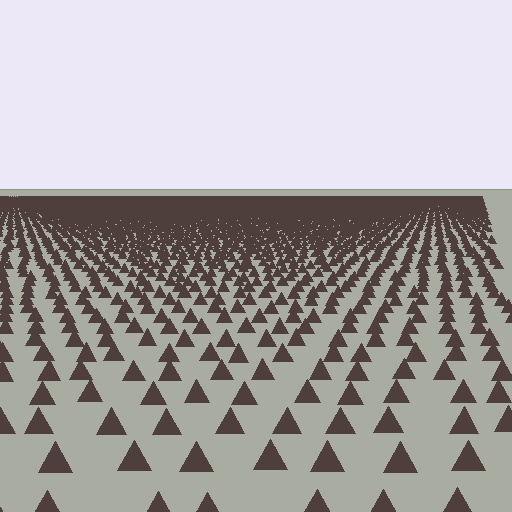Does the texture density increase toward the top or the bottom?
Density increases toward the top.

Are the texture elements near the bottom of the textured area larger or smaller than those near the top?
Larger. Near the bottom, elements are closer to the viewer and appear at a bigger on-screen size.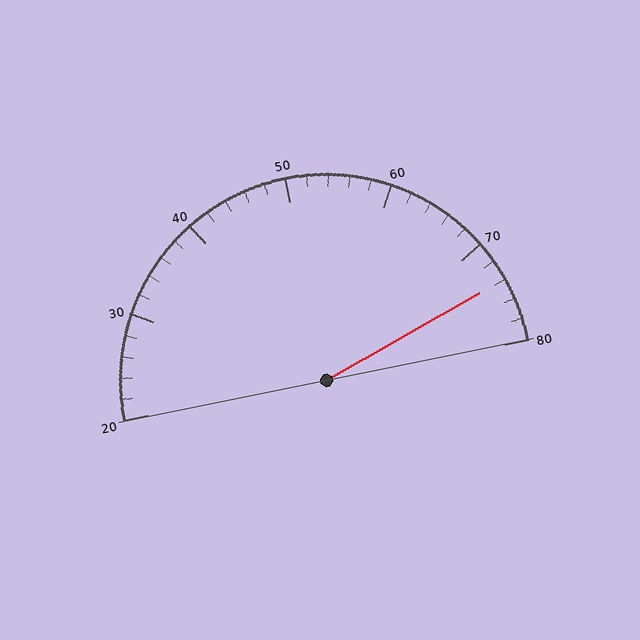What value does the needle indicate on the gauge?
The needle indicates approximately 74.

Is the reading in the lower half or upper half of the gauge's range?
The reading is in the upper half of the range (20 to 80).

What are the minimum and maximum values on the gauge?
The gauge ranges from 20 to 80.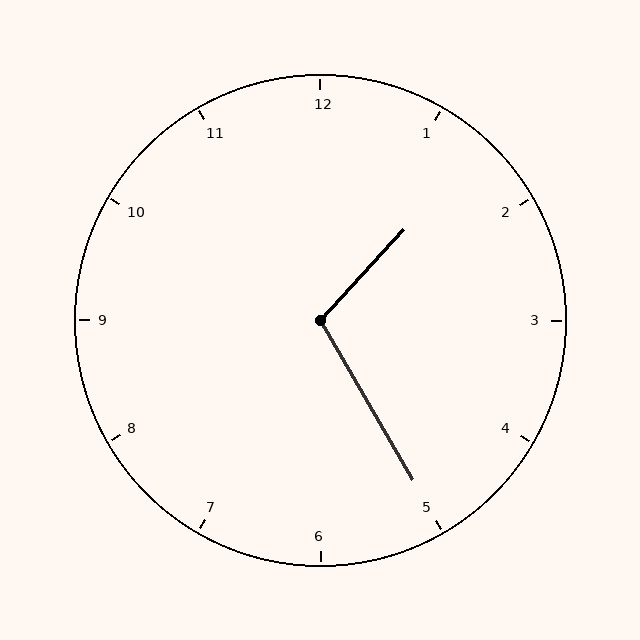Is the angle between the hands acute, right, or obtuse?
It is obtuse.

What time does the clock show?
1:25.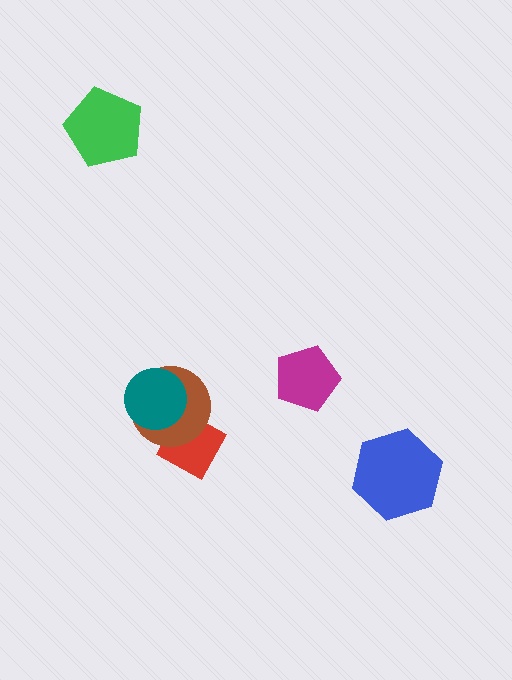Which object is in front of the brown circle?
The teal circle is in front of the brown circle.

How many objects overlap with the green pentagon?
0 objects overlap with the green pentagon.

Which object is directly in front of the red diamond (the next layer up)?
The brown circle is directly in front of the red diamond.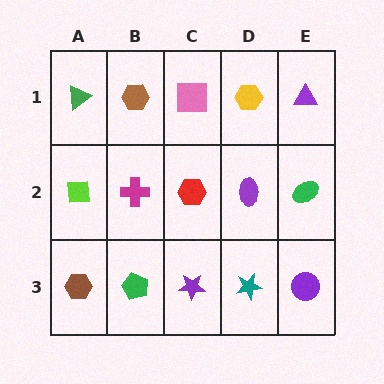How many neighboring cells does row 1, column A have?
2.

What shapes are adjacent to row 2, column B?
A brown hexagon (row 1, column B), a green pentagon (row 3, column B), a lime square (row 2, column A), a red hexagon (row 2, column C).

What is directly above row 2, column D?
A yellow hexagon.